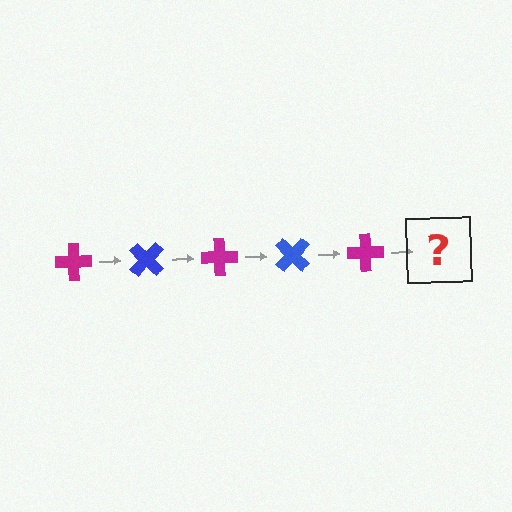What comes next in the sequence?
The next element should be a blue cross, rotated 225 degrees from the start.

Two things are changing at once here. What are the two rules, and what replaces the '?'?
The two rules are that it rotates 45 degrees each step and the color cycles through magenta and blue. The '?' should be a blue cross, rotated 225 degrees from the start.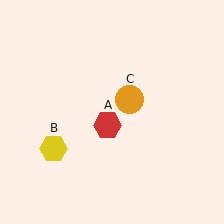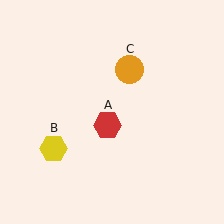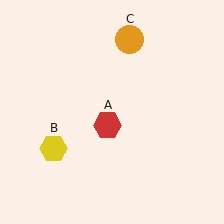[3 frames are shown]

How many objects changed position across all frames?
1 object changed position: orange circle (object C).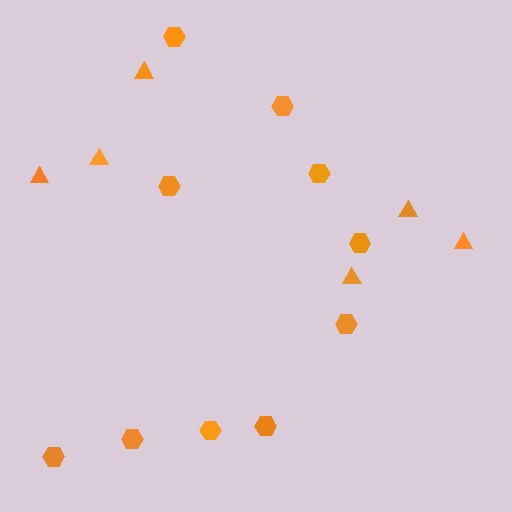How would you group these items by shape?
There are 2 groups: one group of hexagons (10) and one group of triangles (6).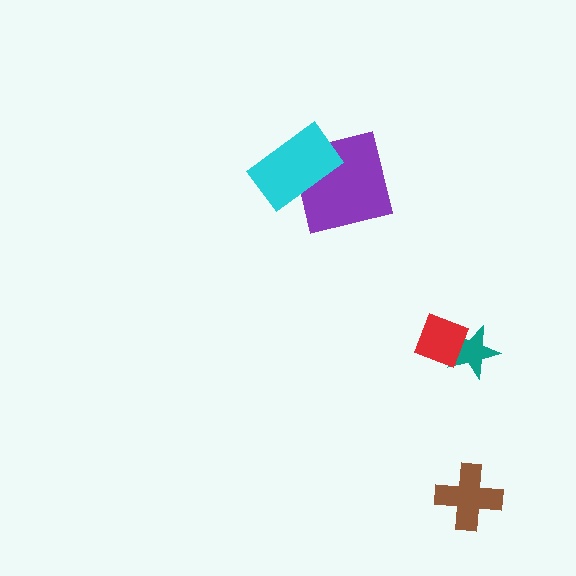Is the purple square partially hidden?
Yes, it is partially covered by another shape.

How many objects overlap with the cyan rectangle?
1 object overlaps with the cyan rectangle.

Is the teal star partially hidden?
Yes, it is partially covered by another shape.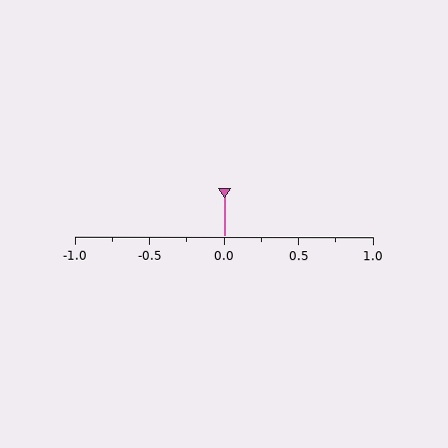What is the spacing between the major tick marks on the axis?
The major ticks are spaced 0.5 apart.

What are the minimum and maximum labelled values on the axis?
The axis runs from -1.0 to 1.0.